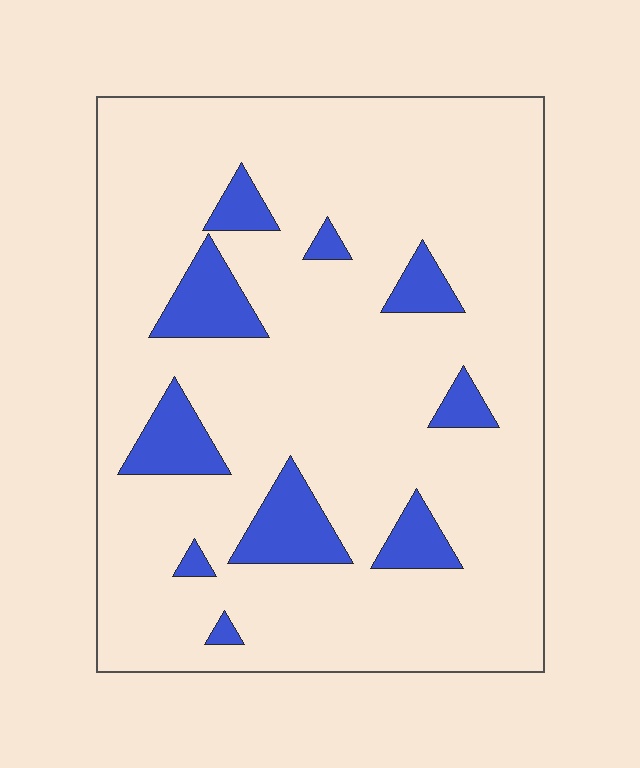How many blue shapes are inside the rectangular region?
10.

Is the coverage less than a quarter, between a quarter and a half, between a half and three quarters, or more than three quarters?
Less than a quarter.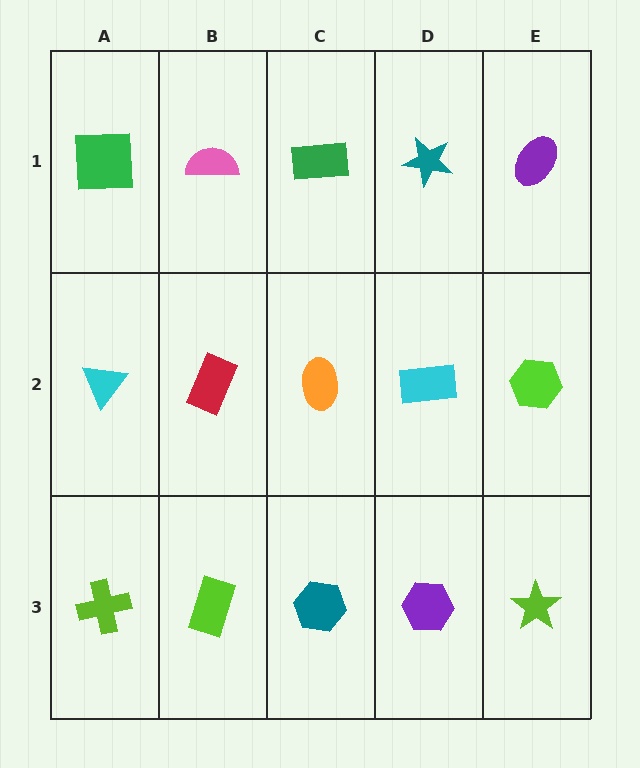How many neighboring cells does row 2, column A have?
3.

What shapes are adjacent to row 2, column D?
A teal star (row 1, column D), a purple hexagon (row 3, column D), an orange ellipse (row 2, column C), a lime hexagon (row 2, column E).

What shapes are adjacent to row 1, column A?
A cyan triangle (row 2, column A), a pink semicircle (row 1, column B).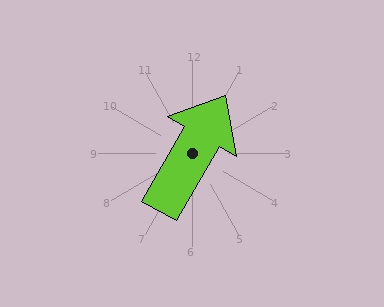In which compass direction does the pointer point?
Northeast.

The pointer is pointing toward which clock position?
Roughly 1 o'clock.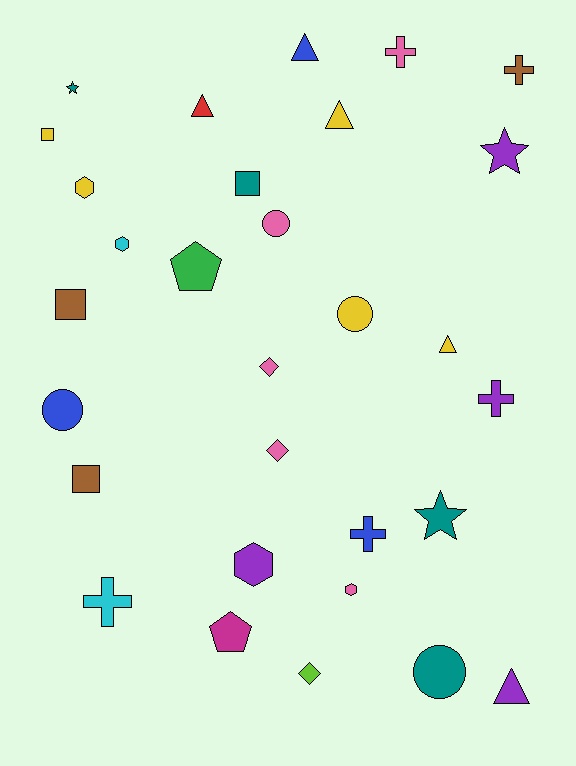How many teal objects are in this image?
There are 4 teal objects.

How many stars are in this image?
There are 3 stars.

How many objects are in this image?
There are 30 objects.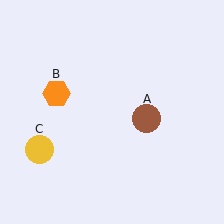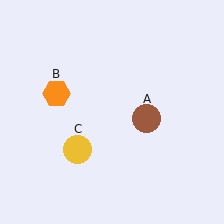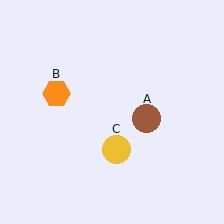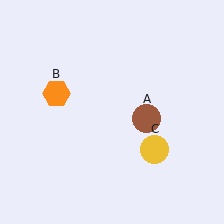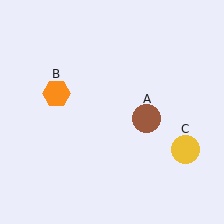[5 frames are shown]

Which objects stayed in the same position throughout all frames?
Brown circle (object A) and orange hexagon (object B) remained stationary.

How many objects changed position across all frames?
1 object changed position: yellow circle (object C).